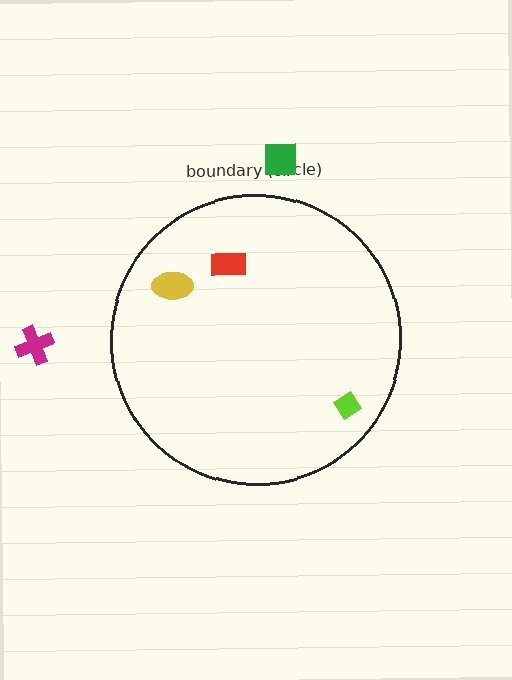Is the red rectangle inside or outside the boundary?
Inside.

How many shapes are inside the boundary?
3 inside, 2 outside.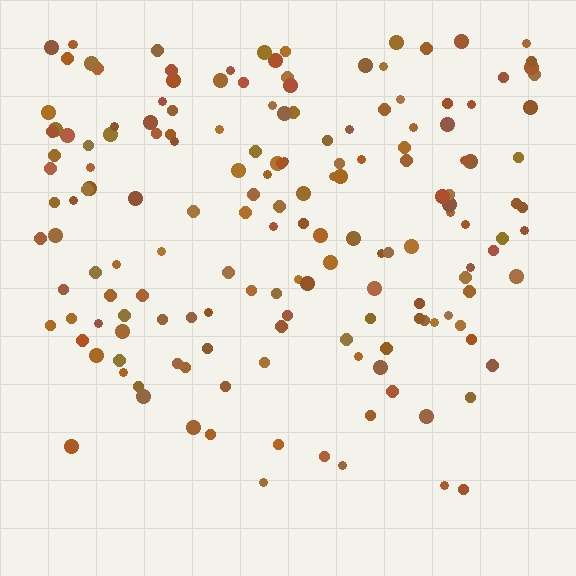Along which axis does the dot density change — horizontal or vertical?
Vertical.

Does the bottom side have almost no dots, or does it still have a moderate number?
Still a moderate number, just noticeably fewer than the top.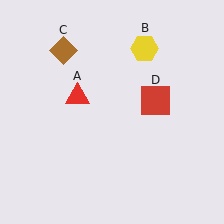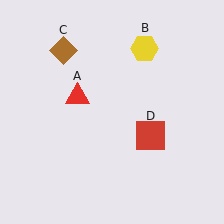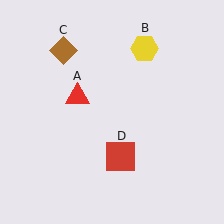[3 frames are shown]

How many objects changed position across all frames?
1 object changed position: red square (object D).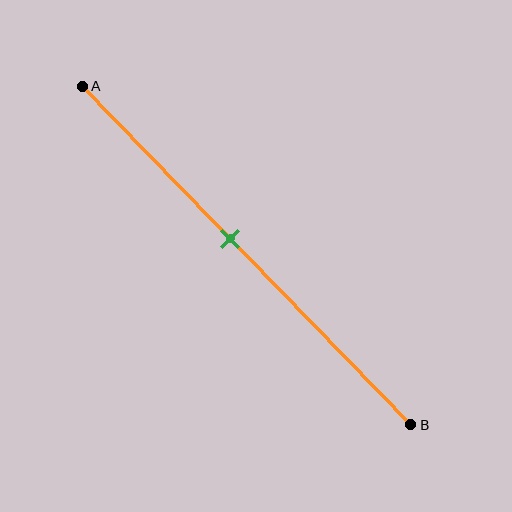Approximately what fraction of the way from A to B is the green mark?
The green mark is approximately 45% of the way from A to B.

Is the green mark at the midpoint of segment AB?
No, the mark is at about 45% from A, not at the 50% midpoint.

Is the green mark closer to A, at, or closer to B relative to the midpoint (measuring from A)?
The green mark is closer to point A than the midpoint of segment AB.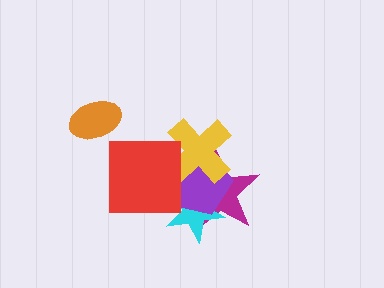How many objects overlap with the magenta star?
3 objects overlap with the magenta star.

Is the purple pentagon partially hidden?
Yes, it is partially covered by another shape.